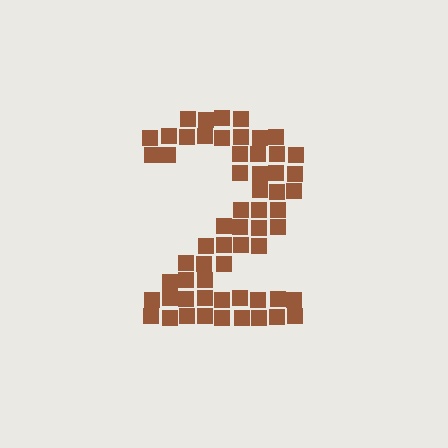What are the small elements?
The small elements are squares.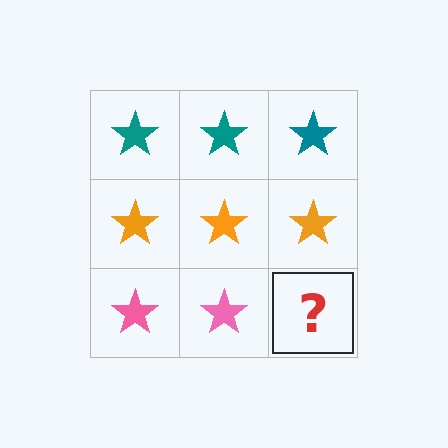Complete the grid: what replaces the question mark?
The question mark should be replaced with a pink star.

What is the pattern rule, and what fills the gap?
The rule is that each row has a consistent color. The gap should be filled with a pink star.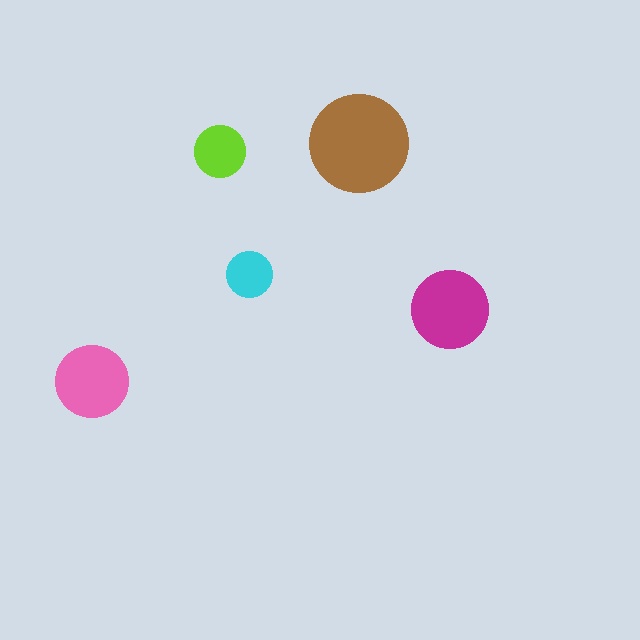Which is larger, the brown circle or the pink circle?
The brown one.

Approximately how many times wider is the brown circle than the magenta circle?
About 1.5 times wider.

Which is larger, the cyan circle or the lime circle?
The lime one.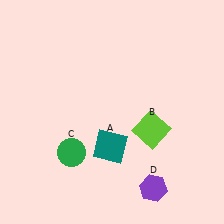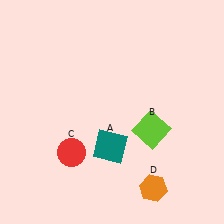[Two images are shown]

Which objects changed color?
C changed from green to red. D changed from purple to orange.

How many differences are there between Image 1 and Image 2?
There are 2 differences between the two images.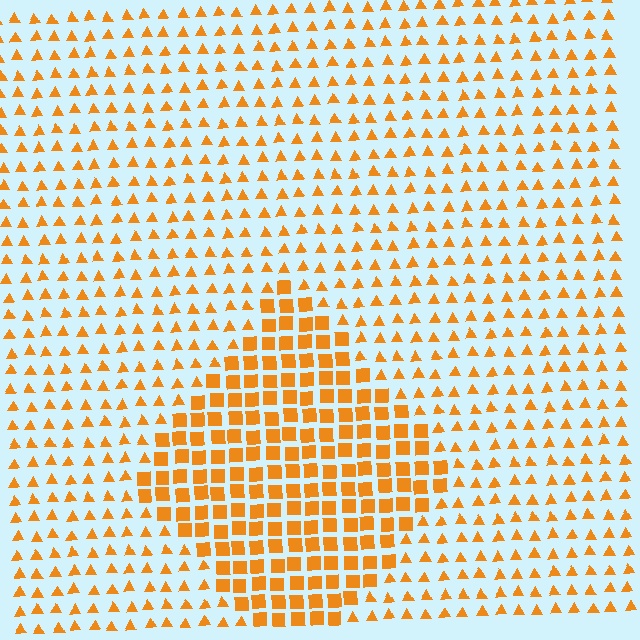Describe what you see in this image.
The image is filled with small orange elements arranged in a uniform grid. A diamond-shaped region contains squares, while the surrounding area contains triangles. The boundary is defined purely by the change in element shape.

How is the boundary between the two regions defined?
The boundary is defined by a change in element shape: squares inside vs. triangles outside. All elements share the same color and spacing.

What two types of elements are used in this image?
The image uses squares inside the diamond region and triangles outside it.